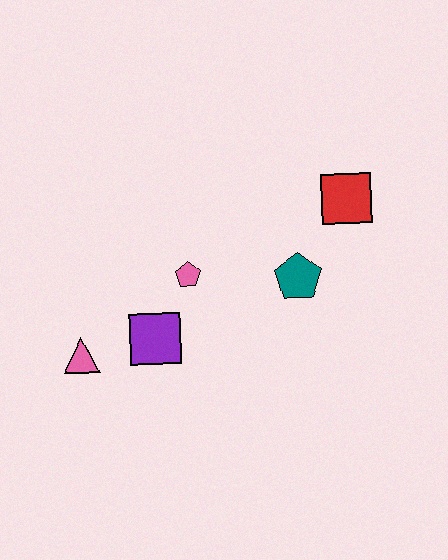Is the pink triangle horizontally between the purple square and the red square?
No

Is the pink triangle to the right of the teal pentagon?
No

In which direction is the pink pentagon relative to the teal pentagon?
The pink pentagon is to the left of the teal pentagon.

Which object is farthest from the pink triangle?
The red square is farthest from the pink triangle.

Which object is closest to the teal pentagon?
The red square is closest to the teal pentagon.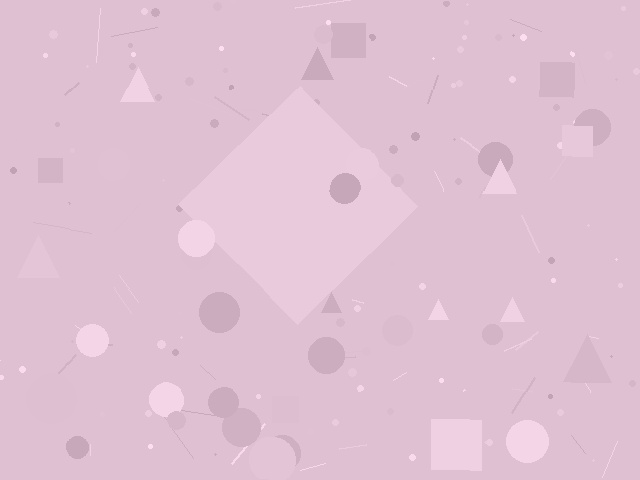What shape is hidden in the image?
A diamond is hidden in the image.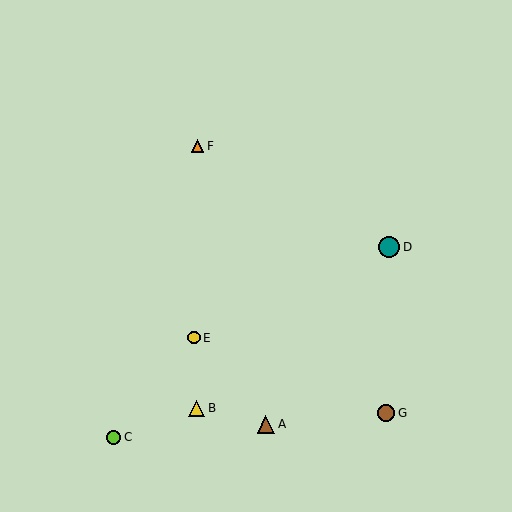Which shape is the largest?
The teal circle (labeled D) is the largest.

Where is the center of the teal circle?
The center of the teal circle is at (389, 247).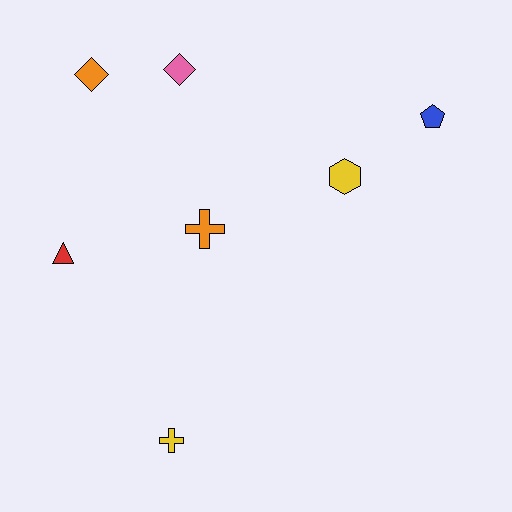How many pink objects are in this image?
There is 1 pink object.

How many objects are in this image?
There are 7 objects.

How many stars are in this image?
There are no stars.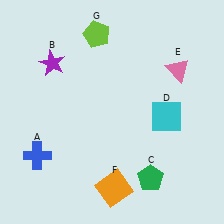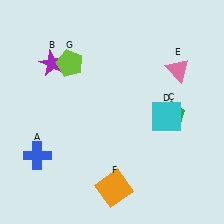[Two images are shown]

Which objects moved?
The objects that moved are: the green pentagon (C), the lime pentagon (G).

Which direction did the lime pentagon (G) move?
The lime pentagon (G) moved down.